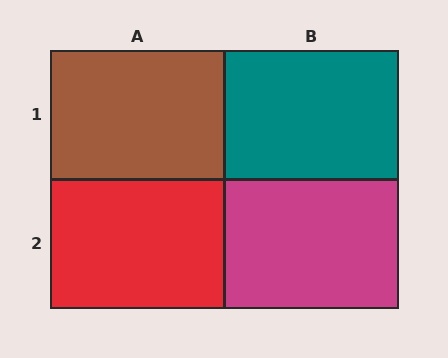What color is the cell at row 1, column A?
Brown.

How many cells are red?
1 cell is red.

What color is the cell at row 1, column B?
Teal.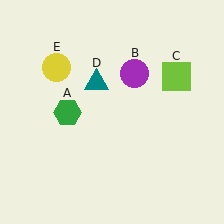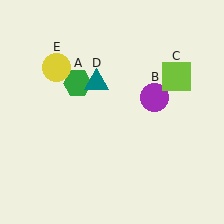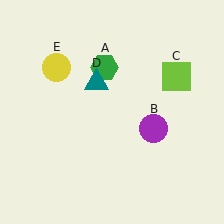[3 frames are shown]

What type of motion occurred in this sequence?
The green hexagon (object A), purple circle (object B) rotated clockwise around the center of the scene.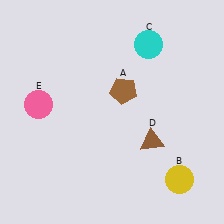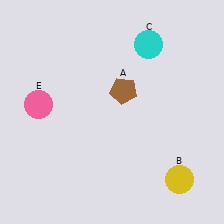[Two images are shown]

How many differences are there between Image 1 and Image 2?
There is 1 difference between the two images.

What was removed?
The brown triangle (D) was removed in Image 2.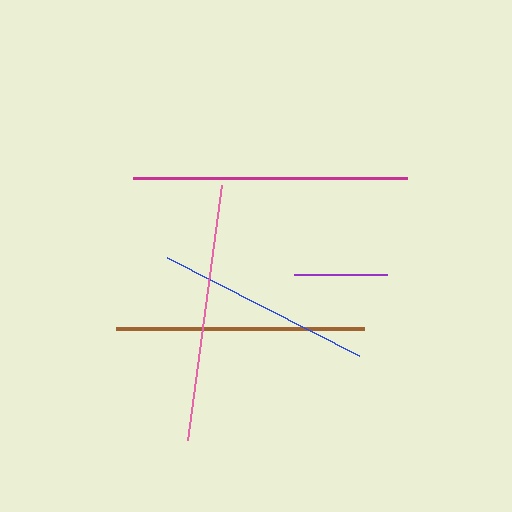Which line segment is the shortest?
The purple line is the shortest at approximately 92 pixels.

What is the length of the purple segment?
The purple segment is approximately 92 pixels long.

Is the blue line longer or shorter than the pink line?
The pink line is longer than the blue line.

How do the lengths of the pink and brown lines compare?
The pink and brown lines are approximately the same length.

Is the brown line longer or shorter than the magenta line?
The magenta line is longer than the brown line.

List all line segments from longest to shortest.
From longest to shortest: magenta, pink, brown, blue, purple.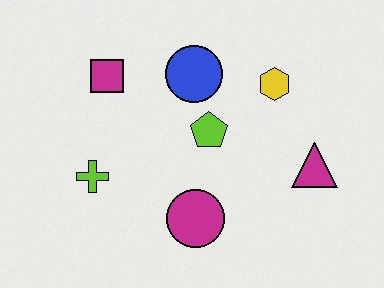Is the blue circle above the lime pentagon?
Yes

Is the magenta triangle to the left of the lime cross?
No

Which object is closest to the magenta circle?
The lime pentagon is closest to the magenta circle.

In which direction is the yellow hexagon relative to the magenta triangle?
The yellow hexagon is above the magenta triangle.